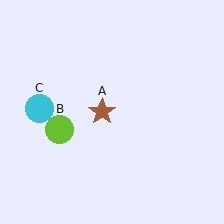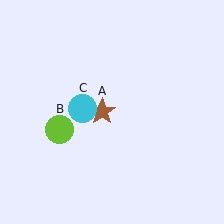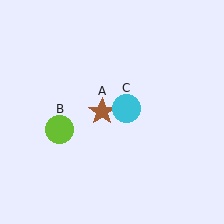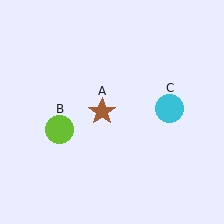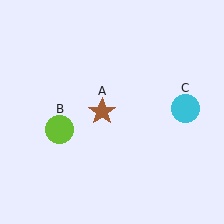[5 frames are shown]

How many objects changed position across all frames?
1 object changed position: cyan circle (object C).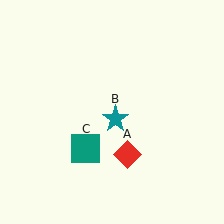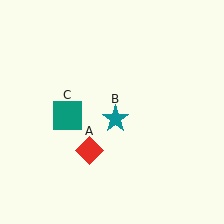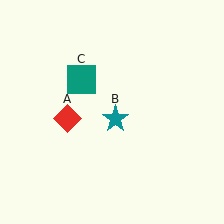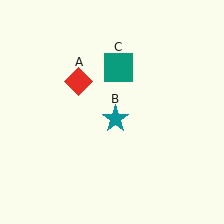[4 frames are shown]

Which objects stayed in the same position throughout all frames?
Teal star (object B) remained stationary.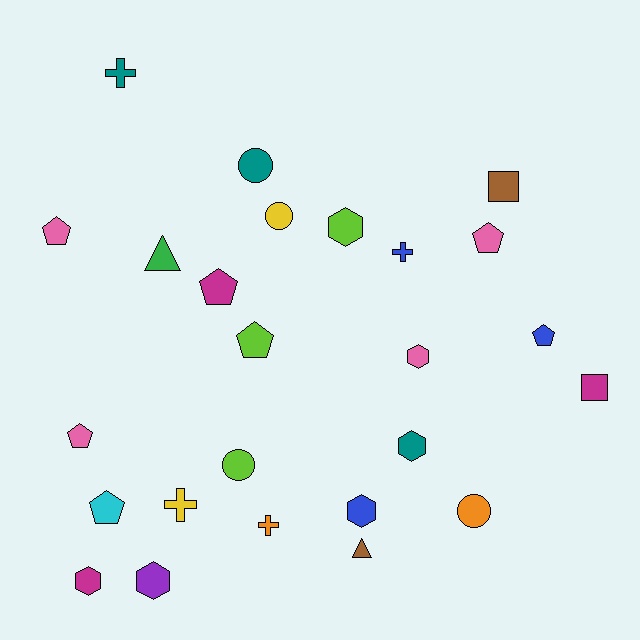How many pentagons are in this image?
There are 7 pentagons.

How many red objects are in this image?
There are no red objects.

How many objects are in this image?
There are 25 objects.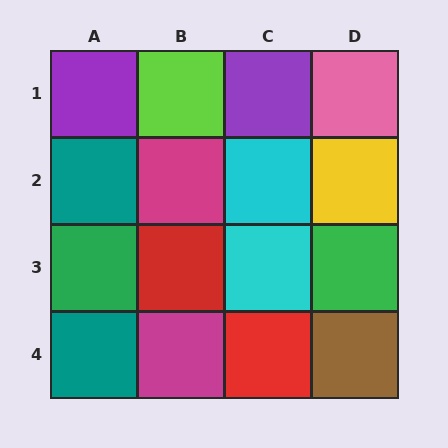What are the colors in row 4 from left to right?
Teal, magenta, red, brown.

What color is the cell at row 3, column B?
Red.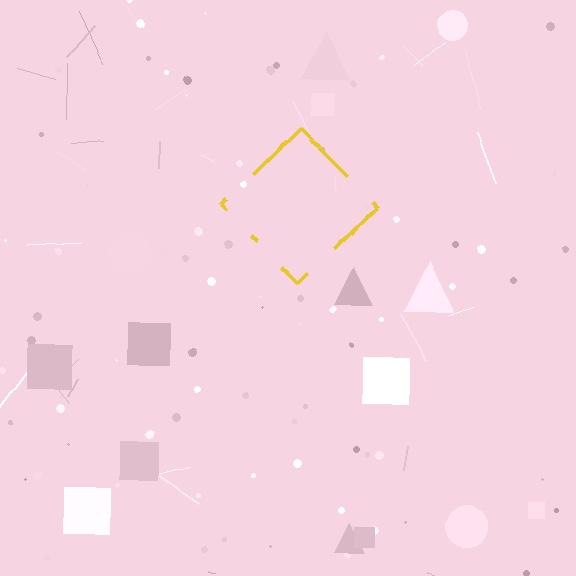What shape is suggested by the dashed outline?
The dashed outline suggests a diamond.